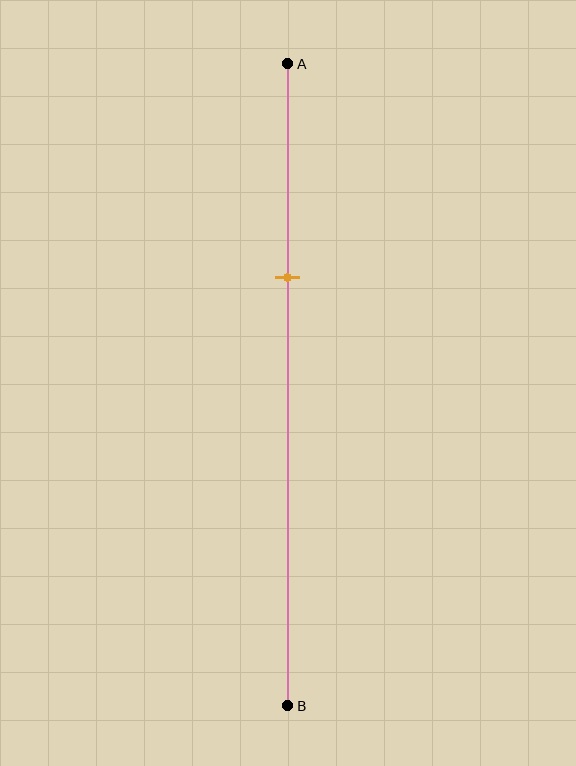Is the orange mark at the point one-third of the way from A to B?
Yes, the mark is approximately at the one-third point.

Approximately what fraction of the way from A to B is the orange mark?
The orange mark is approximately 35% of the way from A to B.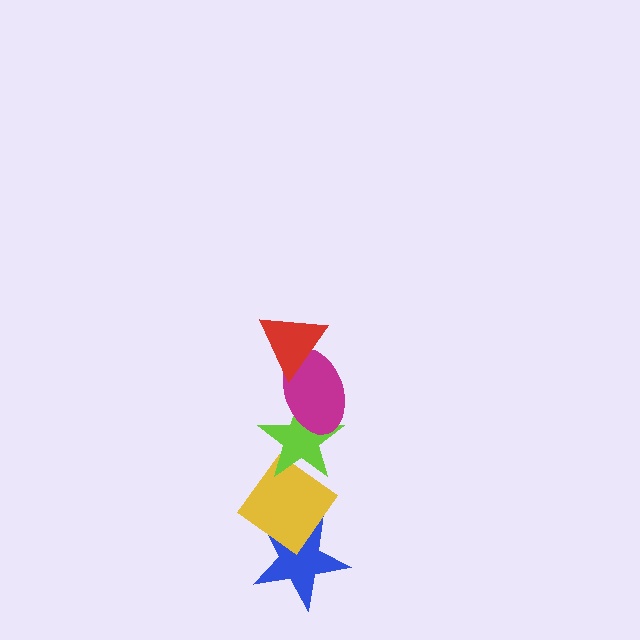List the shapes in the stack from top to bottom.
From top to bottom: the red triangle, the magenta ellipse, the lime star, the yellow diamond, the blue star.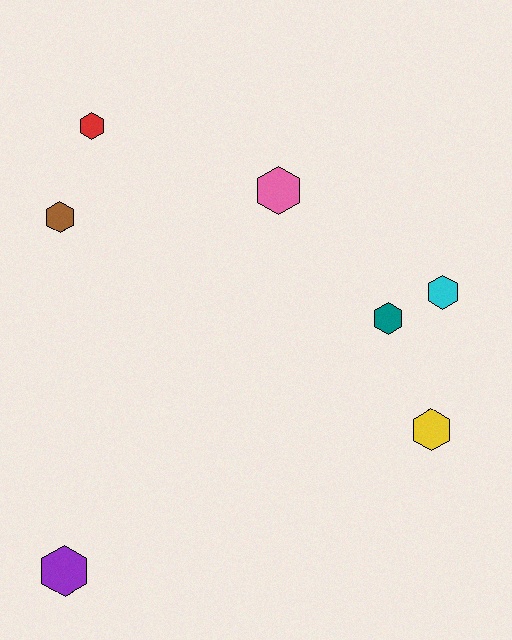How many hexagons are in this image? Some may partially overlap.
There are 7 hexagons.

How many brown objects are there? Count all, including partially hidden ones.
There is 1 brown object.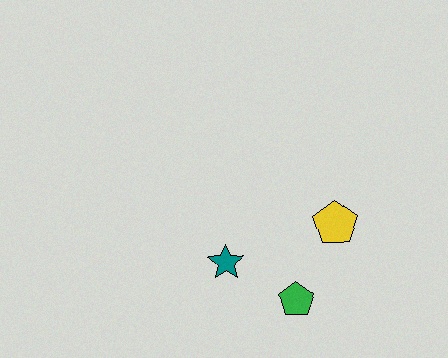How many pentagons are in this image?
There are 2 pentagons.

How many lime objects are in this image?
There are no lime objects.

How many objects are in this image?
There are 3 objects.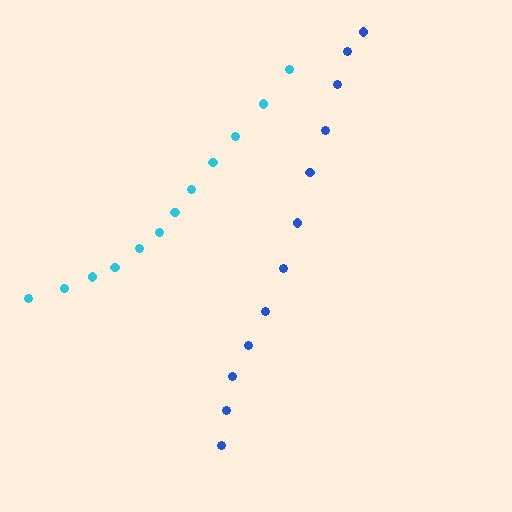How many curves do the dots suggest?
There are 2 distinct paths.